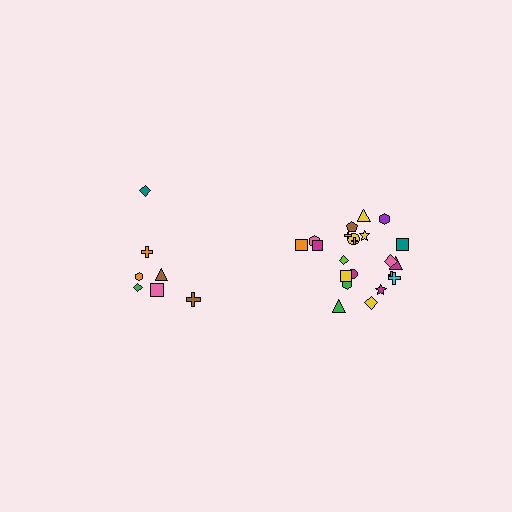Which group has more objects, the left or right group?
The right group.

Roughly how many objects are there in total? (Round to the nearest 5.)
Roughly 30 objects in total.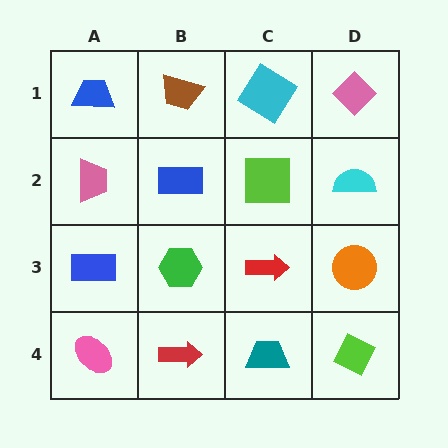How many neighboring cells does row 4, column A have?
2.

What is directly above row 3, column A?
A pink trapezoid.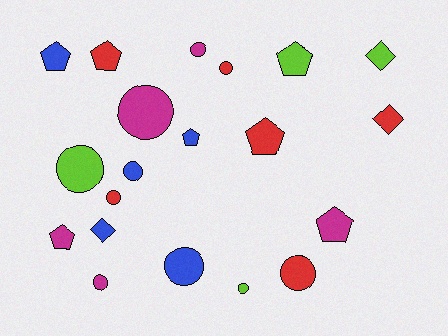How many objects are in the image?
There are 20 objects.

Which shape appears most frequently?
Circle, with 10 objects.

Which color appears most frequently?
Red, with 6 objects.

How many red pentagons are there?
There are 2 red pentagons.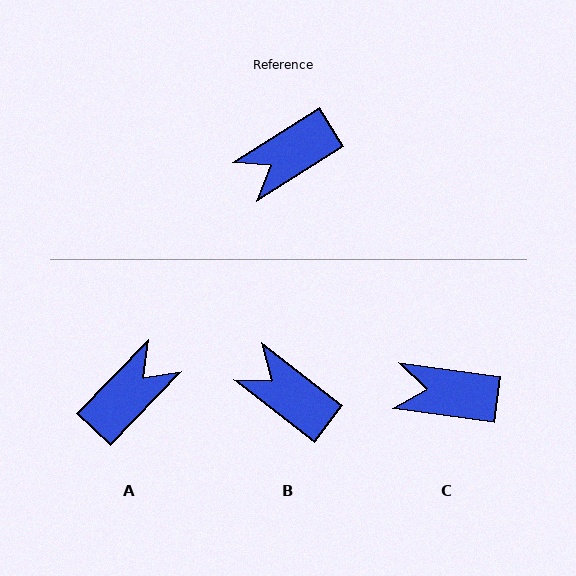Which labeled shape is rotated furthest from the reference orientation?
A, about 166 degrees away.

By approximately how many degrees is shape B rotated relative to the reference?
Approximately 70 degrees clockwise.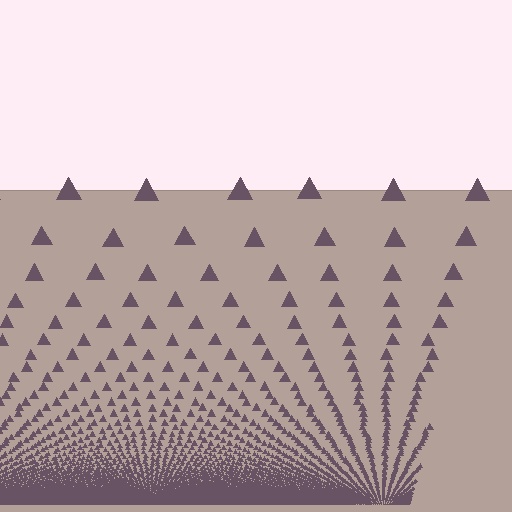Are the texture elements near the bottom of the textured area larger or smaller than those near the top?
Smaller. The gradient is inverted — elements near the bottom are smaller and denser.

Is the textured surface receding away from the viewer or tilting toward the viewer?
The surface appears to tilt toward the viewer. Texture elements get larger and sparser toward the top.